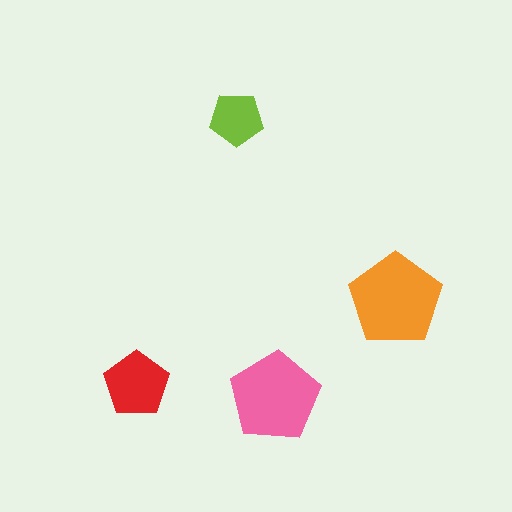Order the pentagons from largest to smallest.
the orange one, the pink one, the red one, the lime one.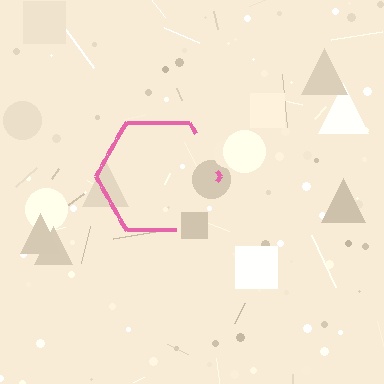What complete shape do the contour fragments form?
The contour fragments form a hexagon.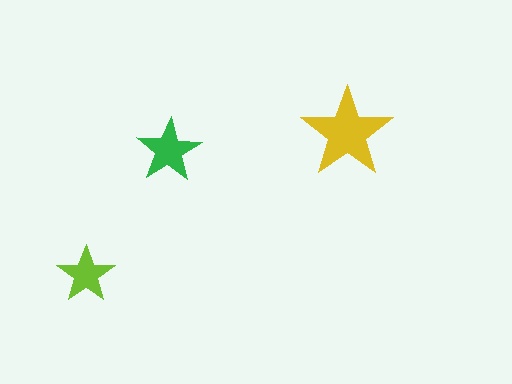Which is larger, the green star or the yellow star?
The yellow one.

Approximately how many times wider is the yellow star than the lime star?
About 1.5 times wider.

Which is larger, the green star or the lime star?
The green one.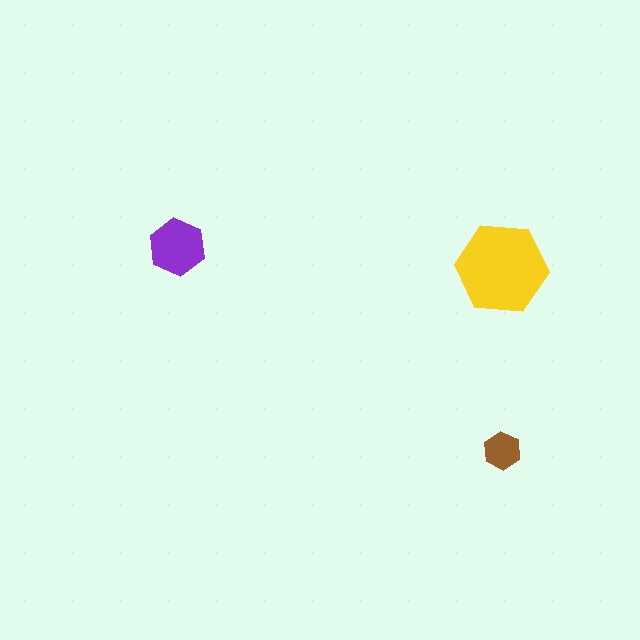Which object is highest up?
The purple hexagon is topmost.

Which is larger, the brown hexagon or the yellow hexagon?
The yellow one.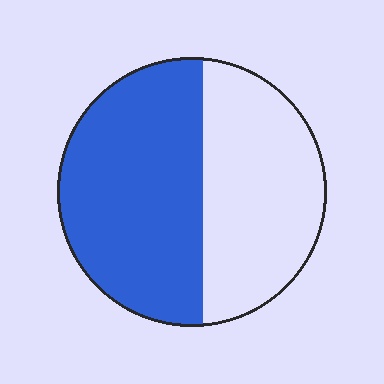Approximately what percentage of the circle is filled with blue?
Approximately 55%.